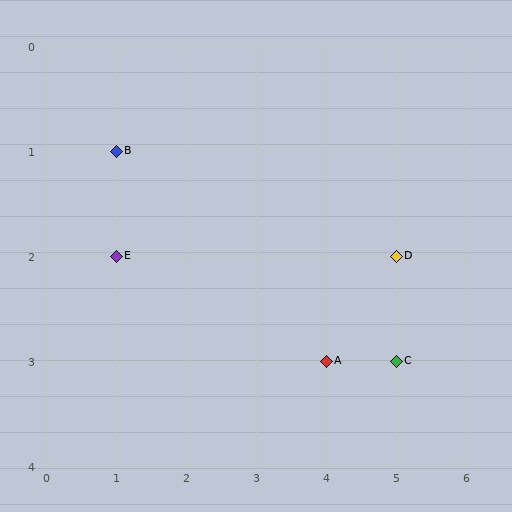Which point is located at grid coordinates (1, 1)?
Point B is at (1, 1).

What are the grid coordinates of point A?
Point A is at grid coordinates (4, 3).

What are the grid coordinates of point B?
Point B is at grid coordinates (1, 1).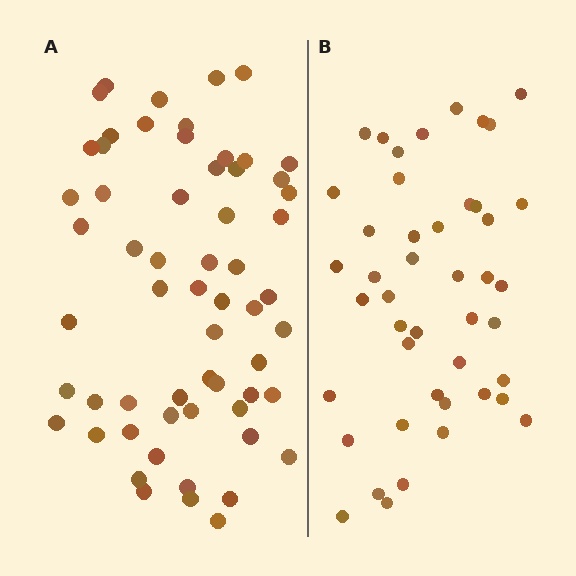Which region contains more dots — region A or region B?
Region A (the left region) has more dots.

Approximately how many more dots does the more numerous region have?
Region A has approximately 15 more dots than region B.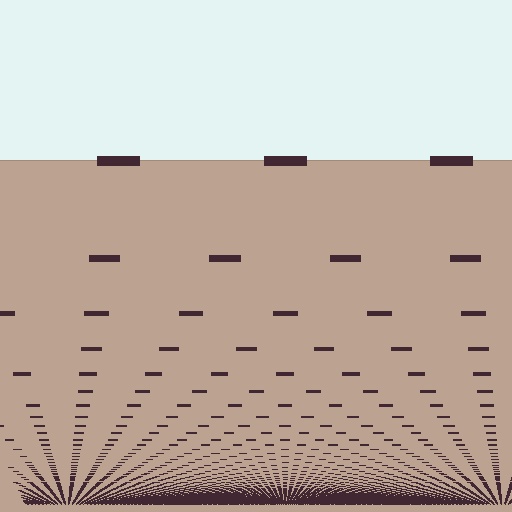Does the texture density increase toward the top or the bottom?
Density increases toward the bottom.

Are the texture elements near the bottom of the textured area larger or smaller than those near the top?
Smaller. The gradient is inverted — elements near the bottom are smaller and denser.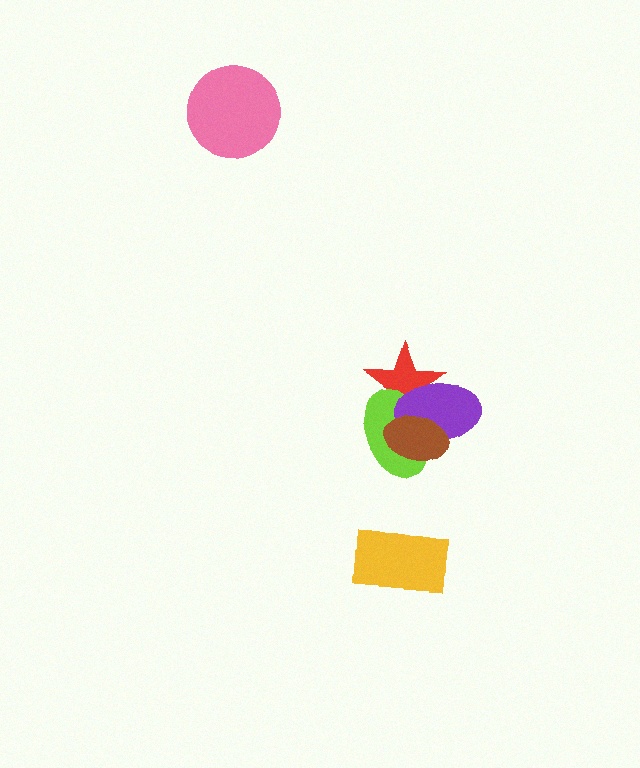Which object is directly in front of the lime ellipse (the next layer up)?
The purple ellipse is directly in front of the lime ellipse.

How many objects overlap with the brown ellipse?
3 objects overlap with the brown ellipse.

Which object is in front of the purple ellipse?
The brown ellipse is in front of the purple ellipse.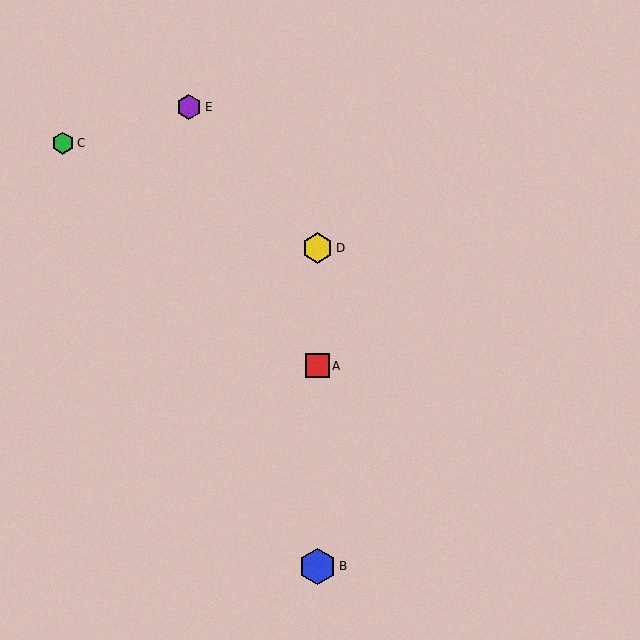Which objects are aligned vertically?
Objects A, B, D are aligned vertically.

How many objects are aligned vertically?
3 objects (A, B, D) are aligned vertically.